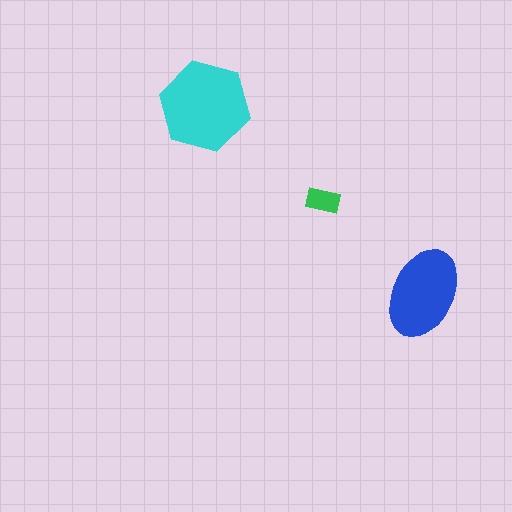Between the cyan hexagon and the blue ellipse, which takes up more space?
The cyan hexagon.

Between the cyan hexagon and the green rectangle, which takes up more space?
The cyan hexagon.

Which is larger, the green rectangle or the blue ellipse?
The blue ellipse.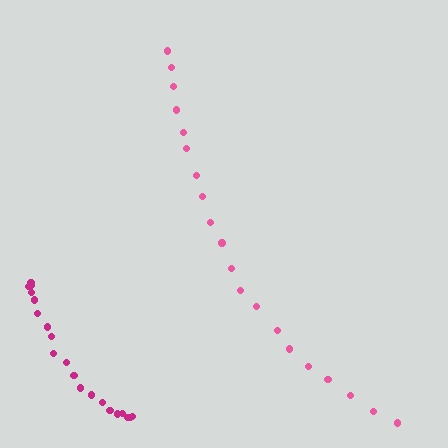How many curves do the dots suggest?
There are 2 distinct paths.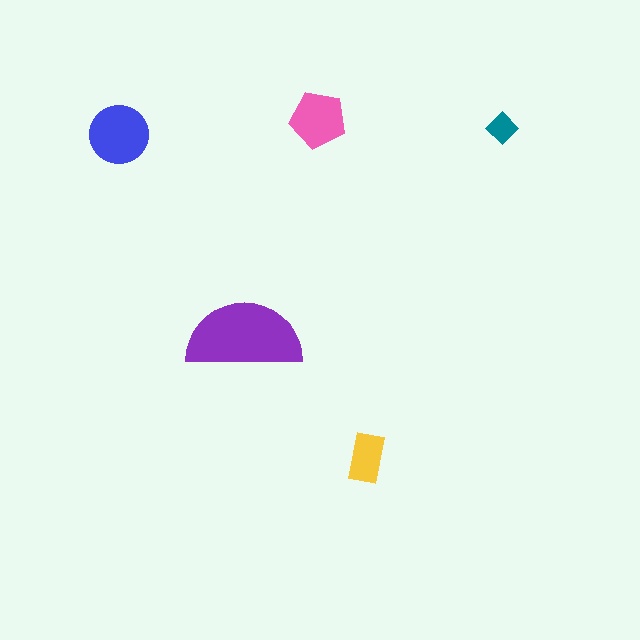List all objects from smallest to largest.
The teal diamond, the yellow rectangle, the pink pentagon, the blue circle, the purple semicircle.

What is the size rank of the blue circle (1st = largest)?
2nd.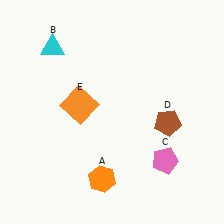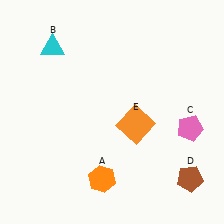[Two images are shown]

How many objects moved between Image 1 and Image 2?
3 objects moved between the two images.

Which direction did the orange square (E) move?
The orange square (E) moved right.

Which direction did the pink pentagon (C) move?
The pink pentagon (C) moved up.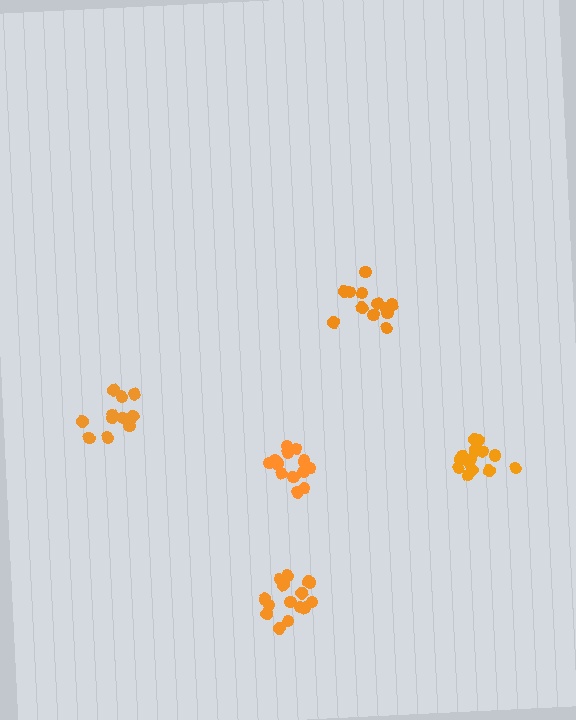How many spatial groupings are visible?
There are 5 spatial groupings.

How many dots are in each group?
Group 1: 16 dots, Group 2: 13 dots, Group 3: 11 dots, Group 4: 12 dots, Group 5: 14 dots (66 total).